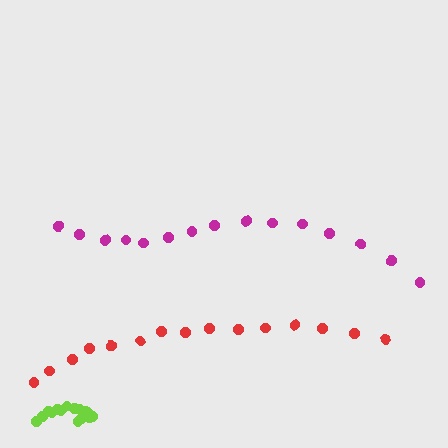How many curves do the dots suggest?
There are 3 distinct paths.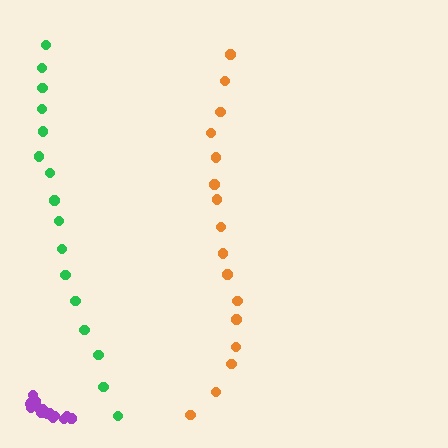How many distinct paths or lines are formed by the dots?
There are 3 distinct paths.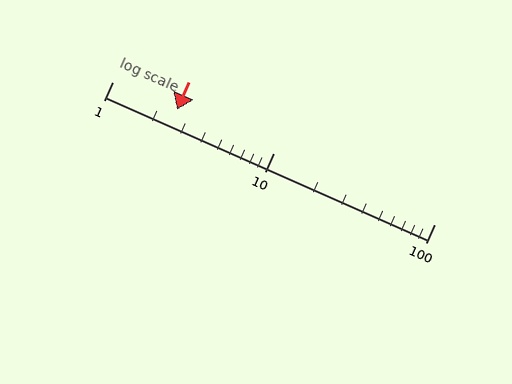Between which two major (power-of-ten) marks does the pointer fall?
The pointer is between 1 and 10.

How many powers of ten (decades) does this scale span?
The scale spans 2 decades, from 1 to 100.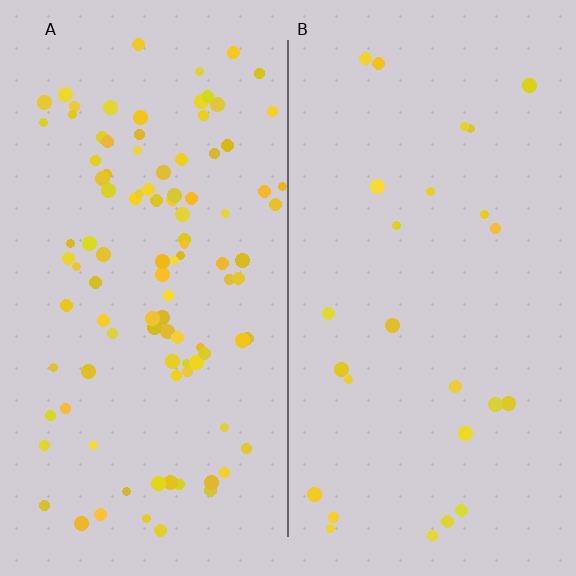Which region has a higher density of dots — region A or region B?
A (the left).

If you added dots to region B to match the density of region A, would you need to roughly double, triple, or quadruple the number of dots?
Approximately quadruple.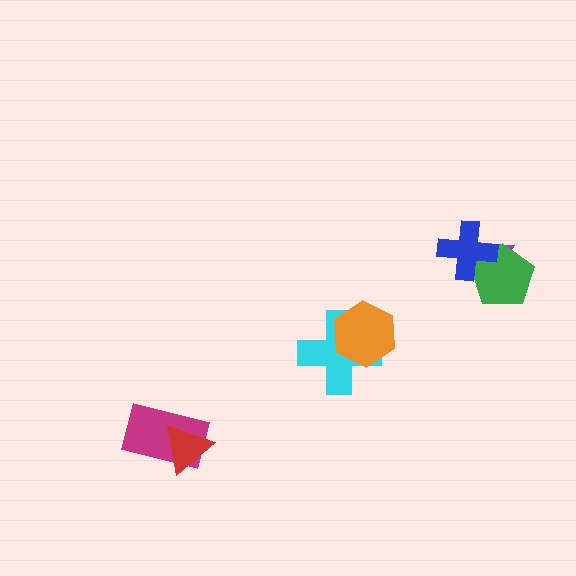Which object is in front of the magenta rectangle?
The red triangle is in front of the magenta rectangle.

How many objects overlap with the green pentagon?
2 objects overlap with the green pentagon.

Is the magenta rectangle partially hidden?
Yes, it is partially covered by another shape.